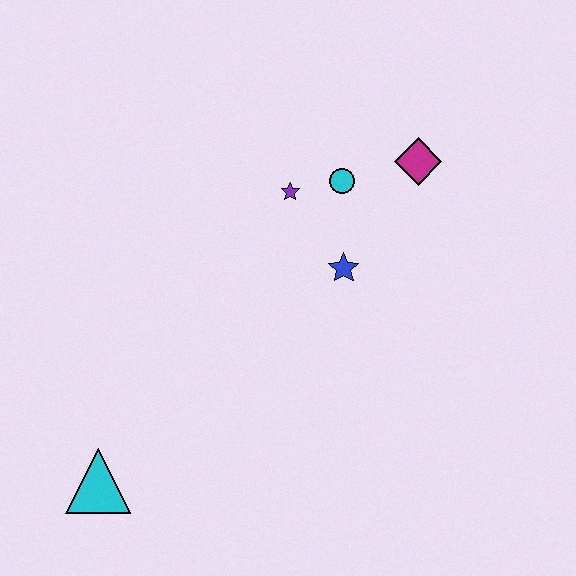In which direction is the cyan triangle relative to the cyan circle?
The cyan triangle is below the cyan circle.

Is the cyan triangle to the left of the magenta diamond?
Yes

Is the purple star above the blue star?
Yes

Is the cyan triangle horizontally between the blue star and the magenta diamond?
No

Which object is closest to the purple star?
The cyan circle is closest to the purple star.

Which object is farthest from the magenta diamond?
The cyan triangle is farthest from the magenta diamond.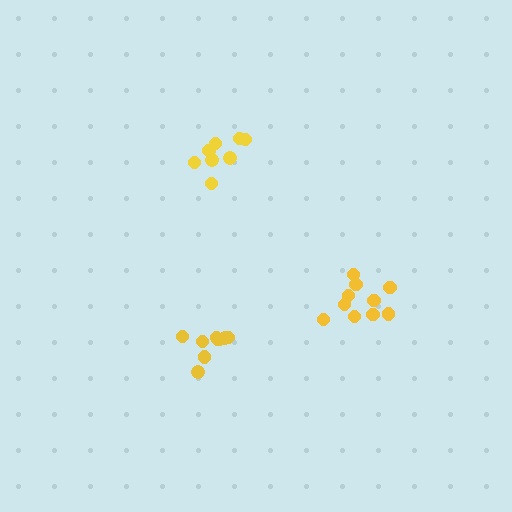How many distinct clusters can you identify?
There are 3 distinct clusters.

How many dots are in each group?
Group 1: 8 dots, Group 2: 10 dots, Group 3: 9 dots (27 total).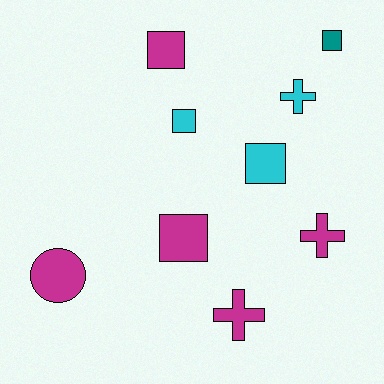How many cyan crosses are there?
There is 1 cyan cross.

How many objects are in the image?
There are 9 objects.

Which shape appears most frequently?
Square, with 5 objects.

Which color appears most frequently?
Magenta, with 5 objects.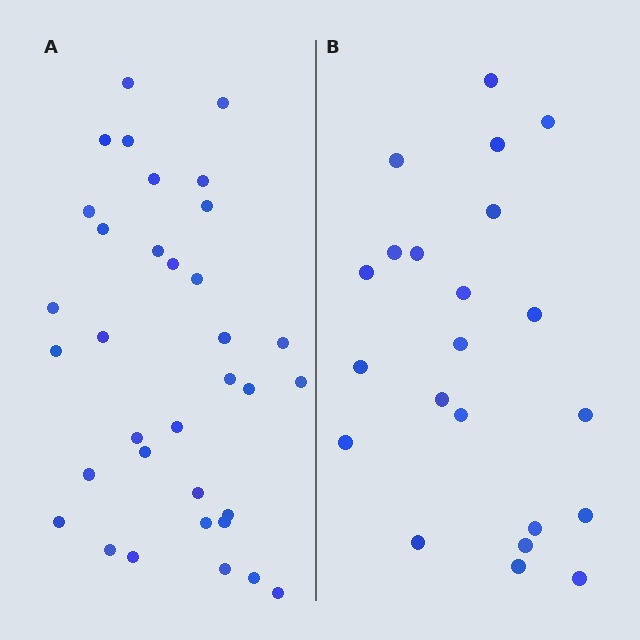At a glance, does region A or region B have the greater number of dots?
Region A (the left region) has more dots.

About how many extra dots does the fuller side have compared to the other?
Region A has roughly 12 or so more dots than region B.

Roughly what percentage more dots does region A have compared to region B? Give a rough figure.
About 55% more.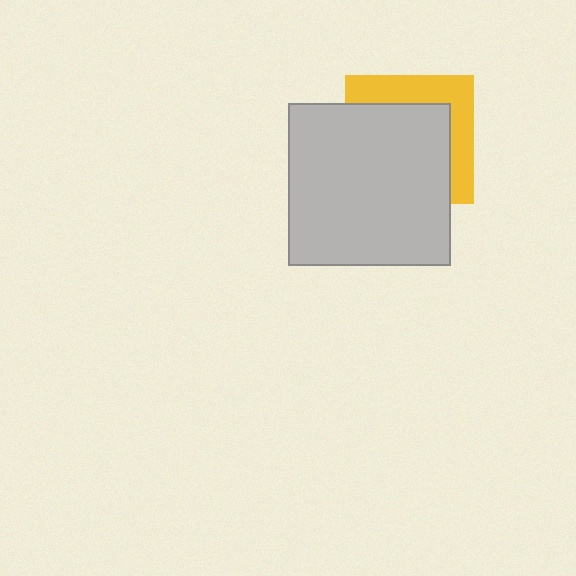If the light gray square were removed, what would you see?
You would see the complete yellow square.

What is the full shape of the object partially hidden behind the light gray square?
The partially hidden object is a yellow square.